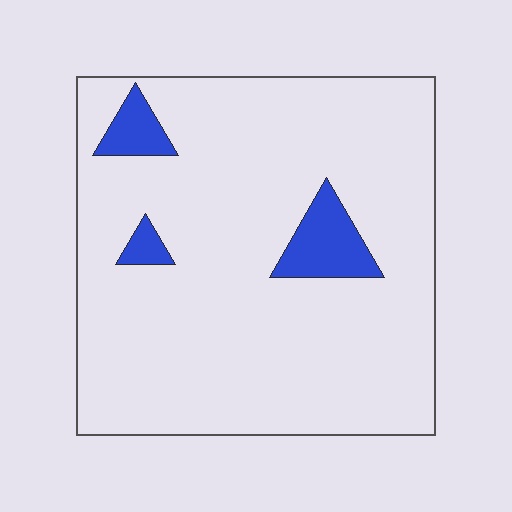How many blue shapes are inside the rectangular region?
3.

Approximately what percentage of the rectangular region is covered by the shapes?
Approximately 10%.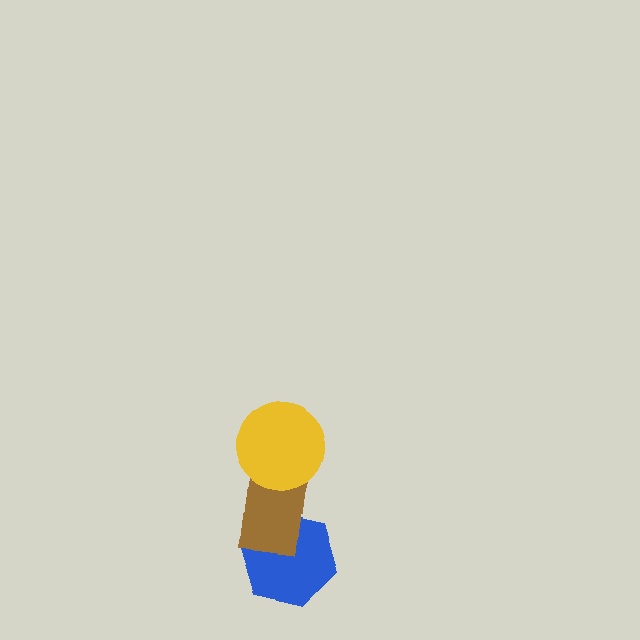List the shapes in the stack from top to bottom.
From top to bottom: the yellow circle, the brown rectangle, the blue hexagon.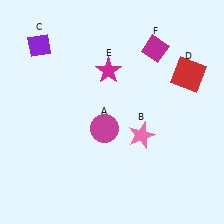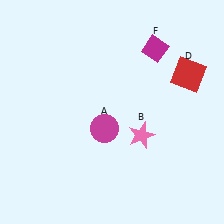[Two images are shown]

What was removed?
The magenta star (E), the purple diamond (C) were removed in Image 2.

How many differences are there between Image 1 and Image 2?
There are 2 differences between the two images.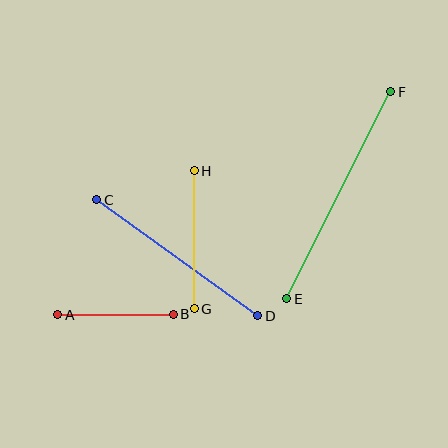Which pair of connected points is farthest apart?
Points E and F are farthest apart.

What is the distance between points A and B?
The distance is approximately 116 pixels.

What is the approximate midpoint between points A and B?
The midpoint is at approximately (116, 315) pixels.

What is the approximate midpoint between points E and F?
The midpoint is at approximately (339, 195) pixels.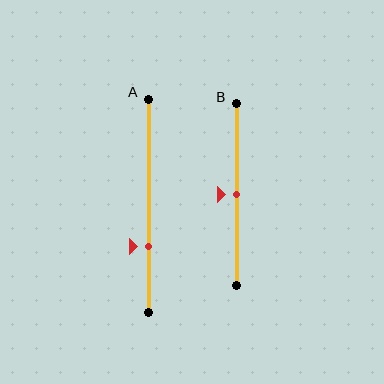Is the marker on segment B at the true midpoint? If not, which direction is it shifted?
Yes, the marker on segment B is at the true midpoint.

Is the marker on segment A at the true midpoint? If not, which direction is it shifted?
No, the marker on segment A is shifted downward by about 19% of the segment length.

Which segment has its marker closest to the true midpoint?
Segment B has its marker closest to the true midpoint.